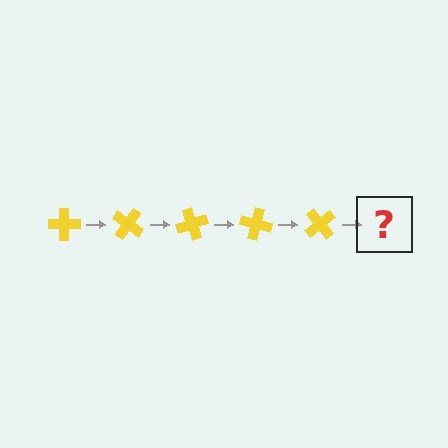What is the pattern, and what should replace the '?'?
The pattern is that the cross rotates 35 degrees each step. The '?' should be a yellow cross rotated 175 degrees.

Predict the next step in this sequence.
The next step is a yellow cross rotated 175 degrees.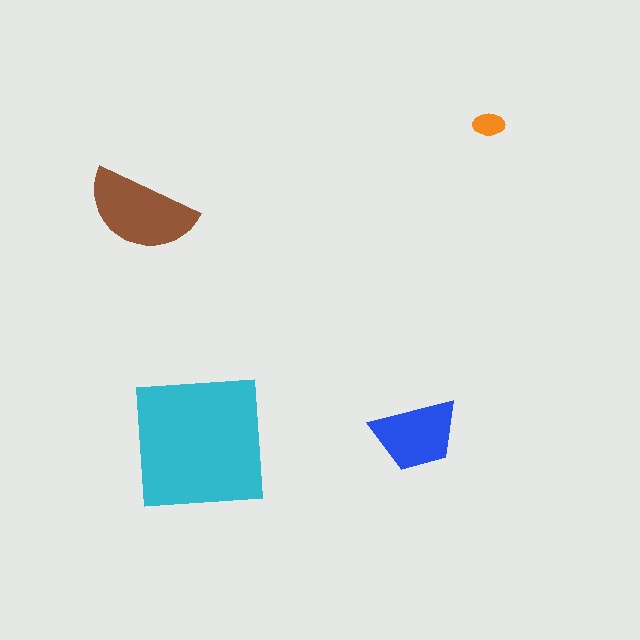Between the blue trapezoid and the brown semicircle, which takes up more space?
The brown semicircle.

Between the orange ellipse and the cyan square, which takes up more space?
The cyan square.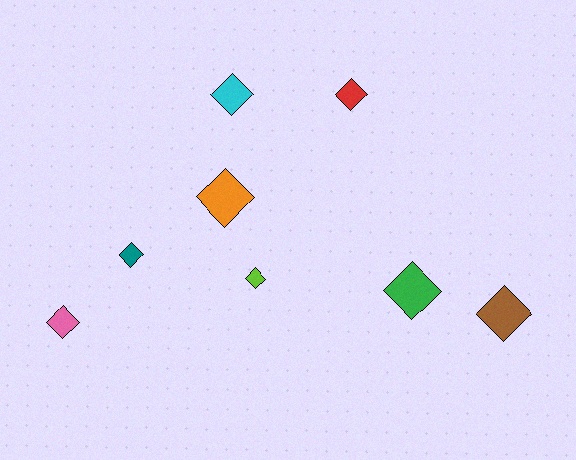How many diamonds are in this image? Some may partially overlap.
There are 8 diamonds.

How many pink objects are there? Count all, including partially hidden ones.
There is 1 pink object.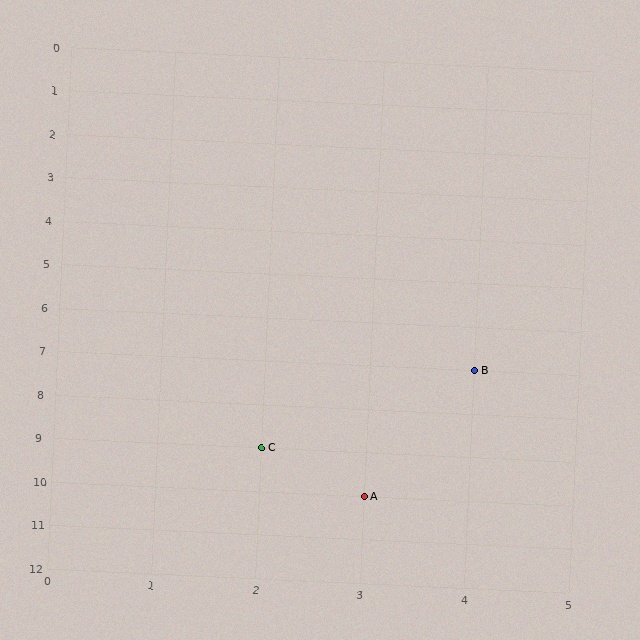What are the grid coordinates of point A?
Point A is at grid coordinates (3, 10).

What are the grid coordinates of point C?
Point C is at grid coordinates (2, 9).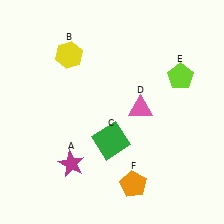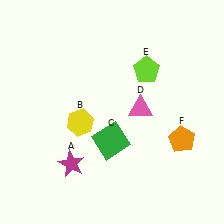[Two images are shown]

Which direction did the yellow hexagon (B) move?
The yellow hexagon (B) moved down.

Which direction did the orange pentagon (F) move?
The orange pentagon (F) moved right.